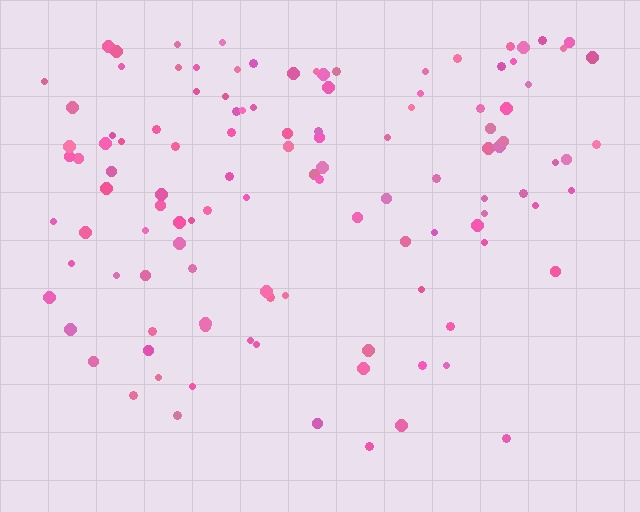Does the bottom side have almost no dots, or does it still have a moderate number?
Still a moderate number, just noticeably fewer than the top.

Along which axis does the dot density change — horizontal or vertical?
Vertical.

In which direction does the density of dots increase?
From bottom to top, with the top side densest.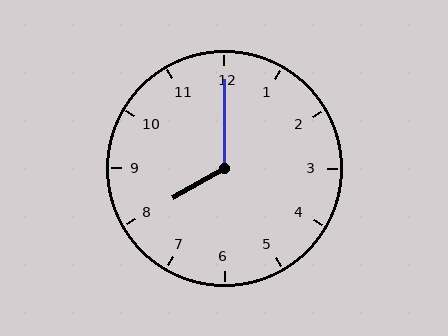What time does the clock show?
8:00.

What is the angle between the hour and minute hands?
Approximately 120 degrees.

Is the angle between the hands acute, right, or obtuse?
It is obtuse.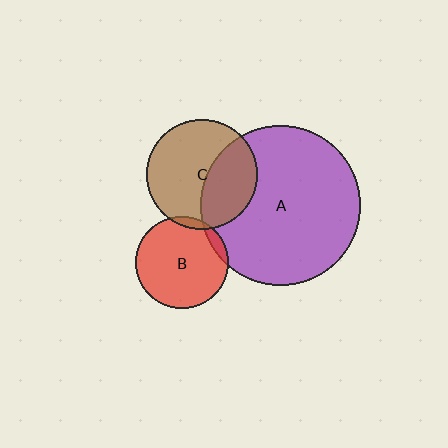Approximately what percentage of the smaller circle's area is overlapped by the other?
Approximately 40%.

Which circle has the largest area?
Circle A (purple).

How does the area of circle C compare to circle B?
Approximately 1.4 times.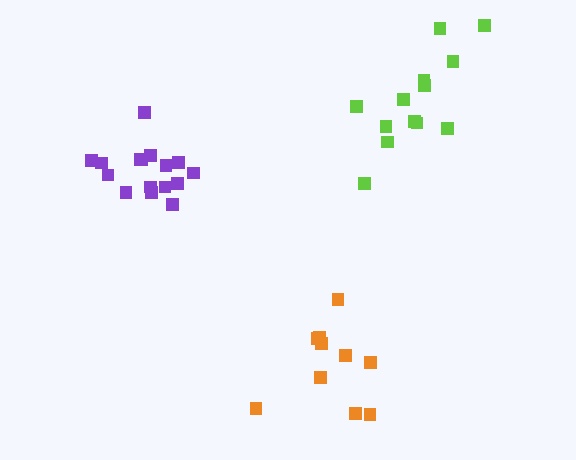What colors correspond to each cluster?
The clusters are colored: orange, lime, purple.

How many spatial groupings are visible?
There are 3 spatial groupings.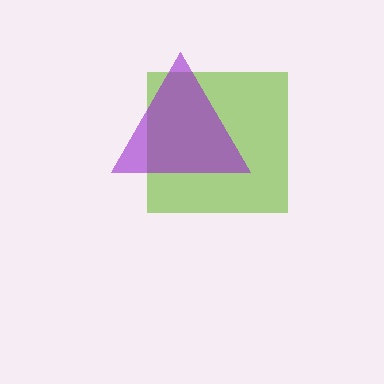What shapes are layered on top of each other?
The layered shapes are: a lime square, a purple triangle.